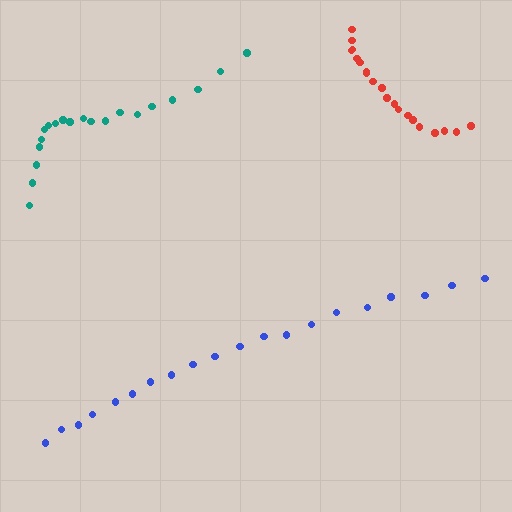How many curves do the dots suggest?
There are 3 distinct paths.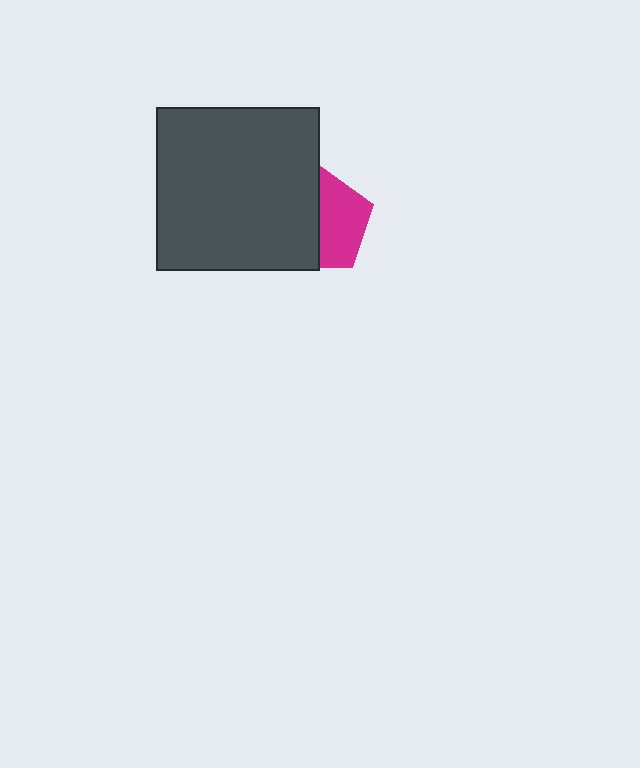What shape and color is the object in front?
The object in front is a dark gray square.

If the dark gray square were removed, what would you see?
You would see the complete magenta pentagon.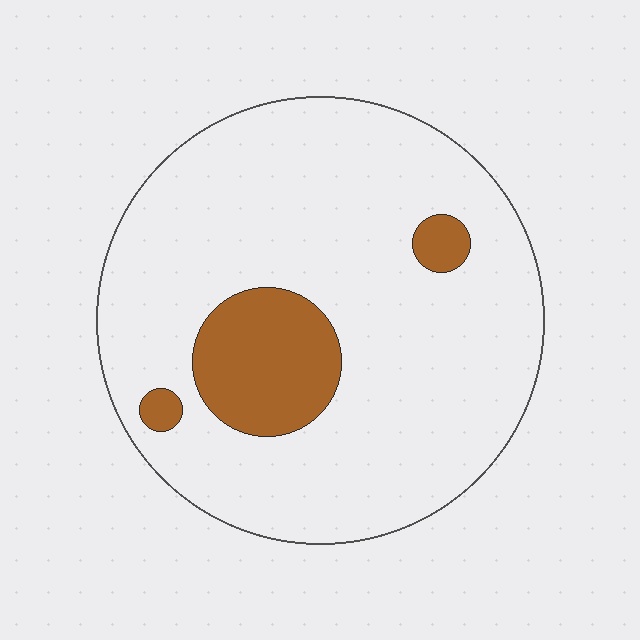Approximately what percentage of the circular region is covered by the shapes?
Approximately 15%.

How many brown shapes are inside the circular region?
3.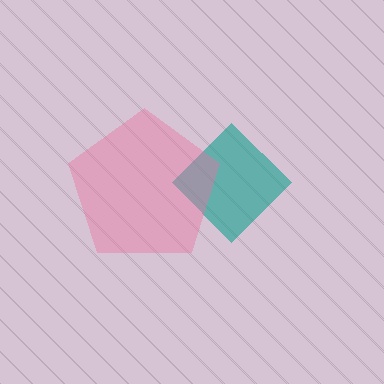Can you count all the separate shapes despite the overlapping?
Yes, there are 2 separate shapes.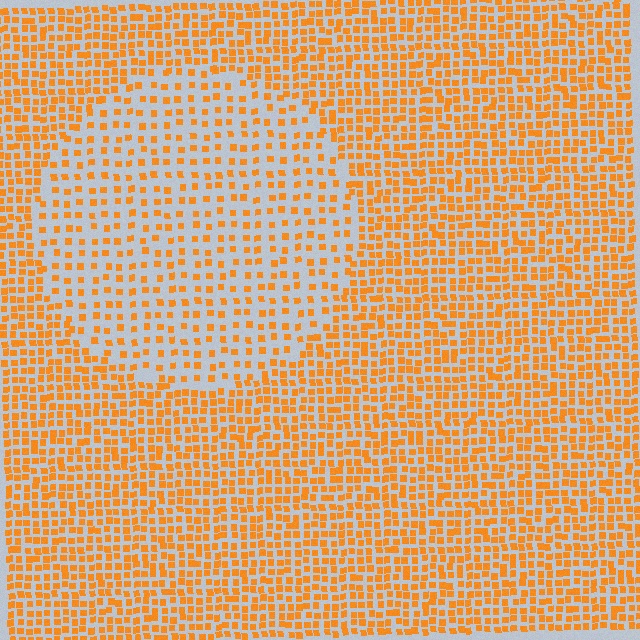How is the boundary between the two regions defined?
The boundary is defined by a change in element density (approximately 2.0x ratio). All elements are the same color, size, and shape.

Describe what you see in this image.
The image contains small orange elements arranged at two different densities. A circle-shaped region is visible where the elements are less densely packed than the surrounding area.